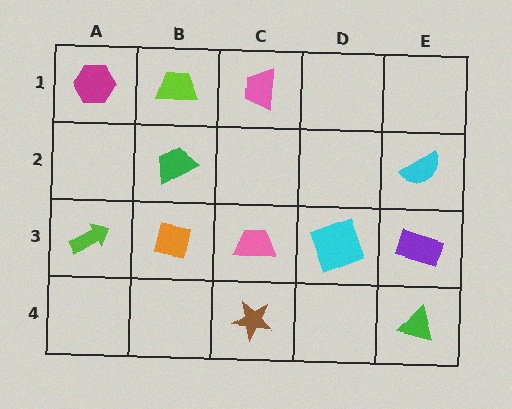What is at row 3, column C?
A pink trapezoid.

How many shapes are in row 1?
3 shapes.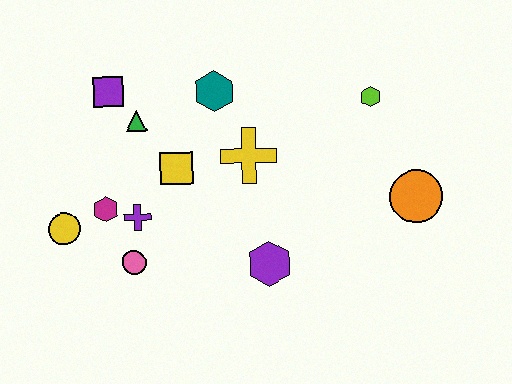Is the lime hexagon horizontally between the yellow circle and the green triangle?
No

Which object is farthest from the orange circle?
The yellow circle is farthest from the orange circle.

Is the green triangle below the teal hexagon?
Yes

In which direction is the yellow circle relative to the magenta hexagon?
The yellow circle is to the left of the magenta hexagon.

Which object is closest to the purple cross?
The magenta hexagon is closest to the purple cross.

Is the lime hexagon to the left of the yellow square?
No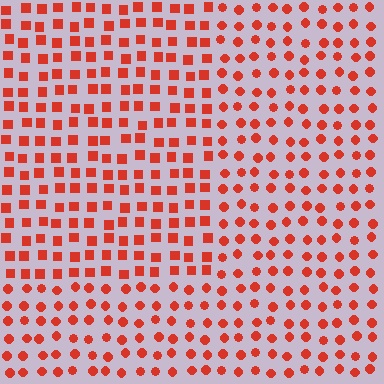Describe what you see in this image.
The image is filled with small red elements arranged in a uniform grid. A rectangle-shaped region contains squares, while the surrounding area contains circles. The boundary is defined purely by the change in element shape.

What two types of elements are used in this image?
The image uses squares inside the rectangle region and circles outside it.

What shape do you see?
I see a rectangle.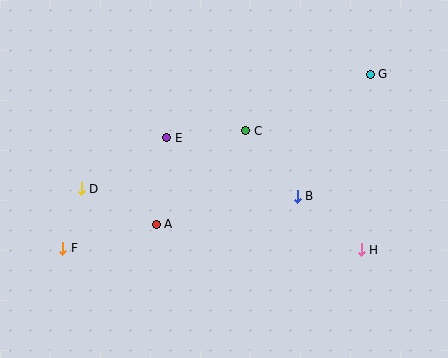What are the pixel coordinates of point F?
Point F is at (63, 248).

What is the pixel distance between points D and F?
The distance between D and F is 63 pixels.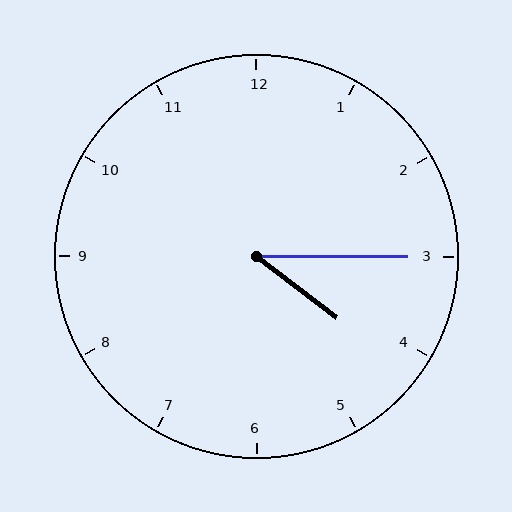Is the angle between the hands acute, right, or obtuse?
It is acute.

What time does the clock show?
4:15.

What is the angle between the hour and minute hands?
Approximately 38 degrees.